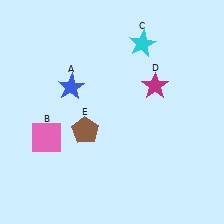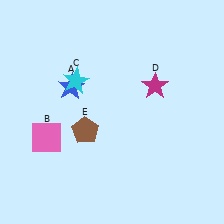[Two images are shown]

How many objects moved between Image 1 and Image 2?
1 object moved between the two images.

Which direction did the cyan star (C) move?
The cyan star (C) moved left.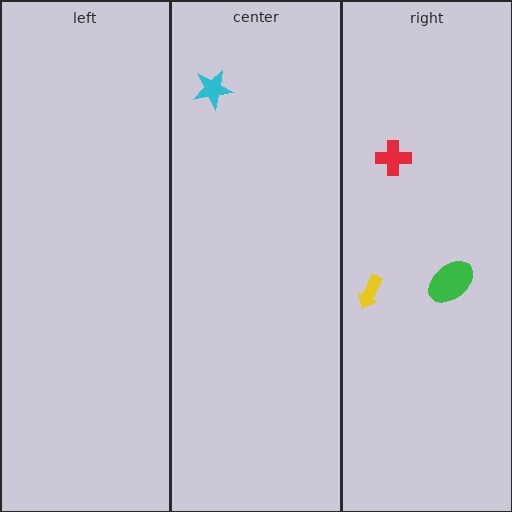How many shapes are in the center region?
1.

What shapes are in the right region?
The red cross, the yellow arrow, the green ellipse.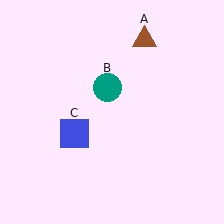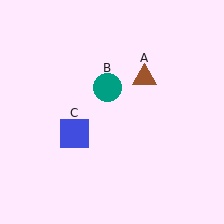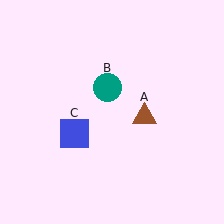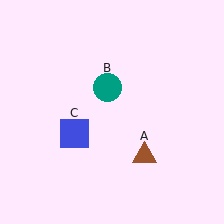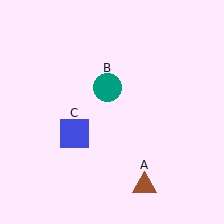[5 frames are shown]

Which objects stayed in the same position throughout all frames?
Teal circle (object B) and blue square (object C) remained stationary.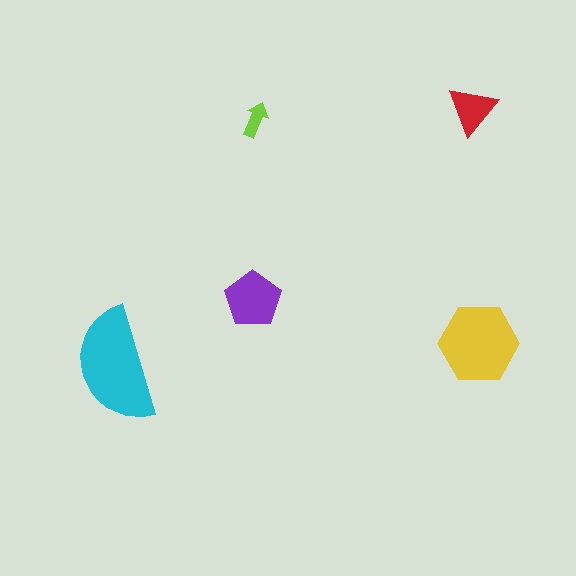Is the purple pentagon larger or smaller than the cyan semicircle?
Smaller.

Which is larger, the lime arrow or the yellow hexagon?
The yellow hexagon.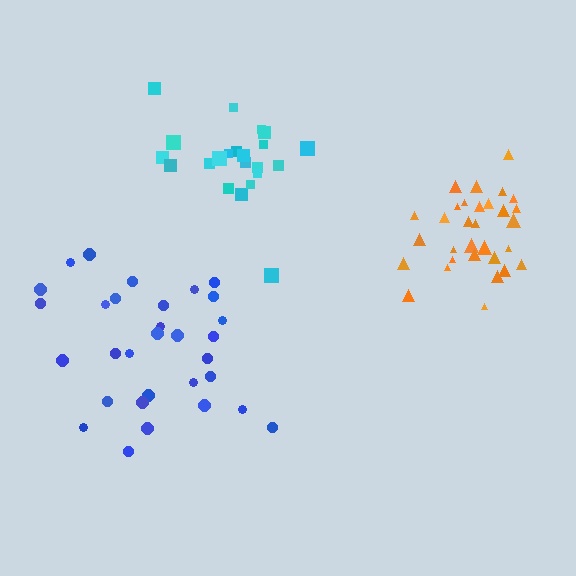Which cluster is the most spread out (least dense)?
Blue.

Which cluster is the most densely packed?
Orange.